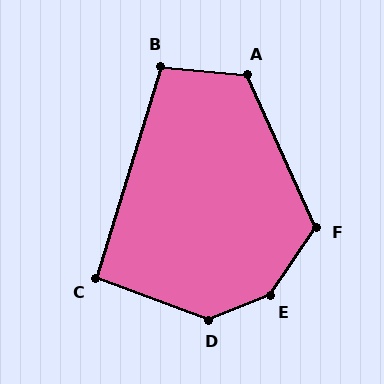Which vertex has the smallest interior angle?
C, at approximately 93 degrees.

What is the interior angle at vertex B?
Approximately 101 degrees (obtuse).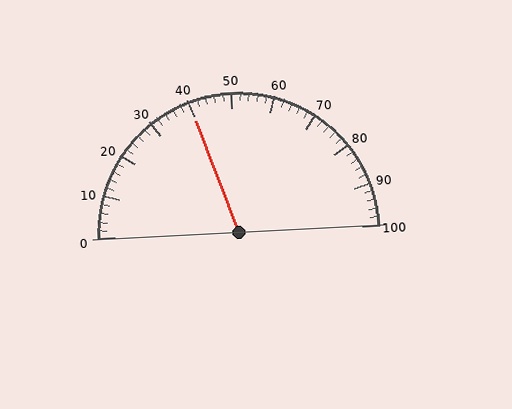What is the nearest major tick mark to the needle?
The nearest major tick mark is 40.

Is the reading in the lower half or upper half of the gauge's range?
The reading is in the lower half of the range (0 to 100).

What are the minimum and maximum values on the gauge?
The gauge ranges from 0 to 100.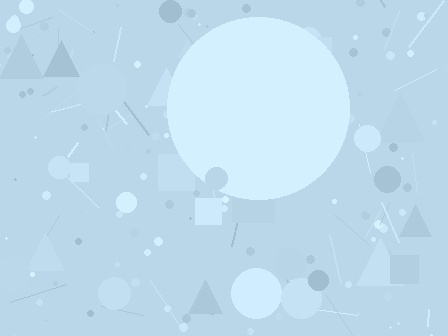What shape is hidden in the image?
A circle is hidden in the image.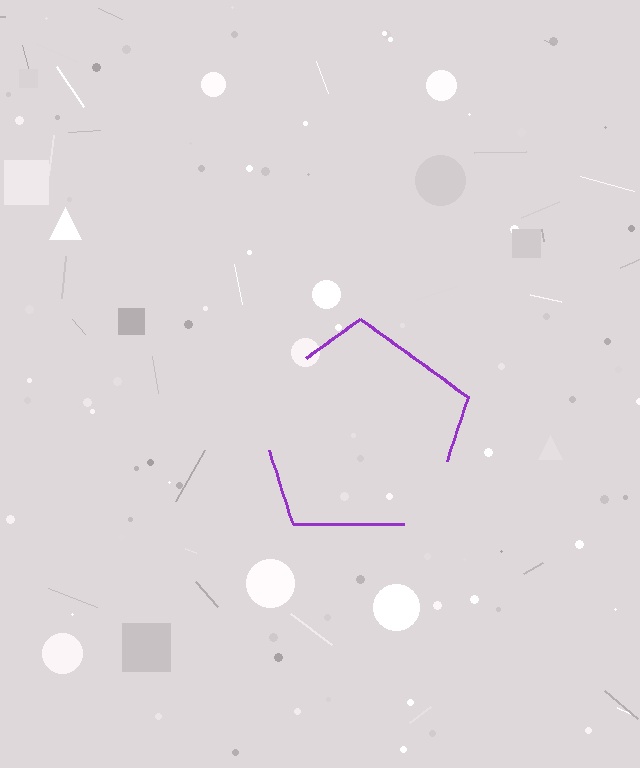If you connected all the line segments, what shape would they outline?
They would outline a pentagon.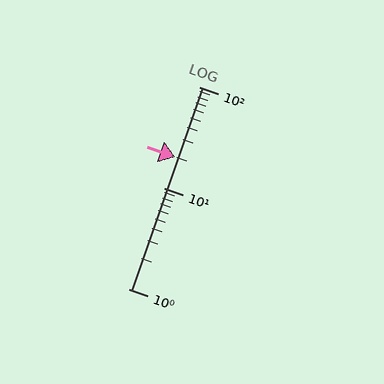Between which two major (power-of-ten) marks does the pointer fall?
The pointer is between 10 and 100.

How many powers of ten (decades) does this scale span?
The scale spans 2 decades, from 1 to 100.